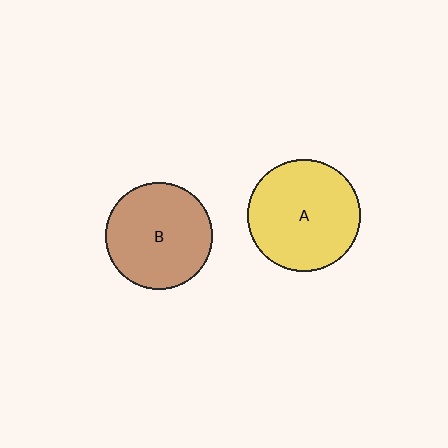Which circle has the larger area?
Circle A (yellow).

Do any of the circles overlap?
No, none of the circles overlap.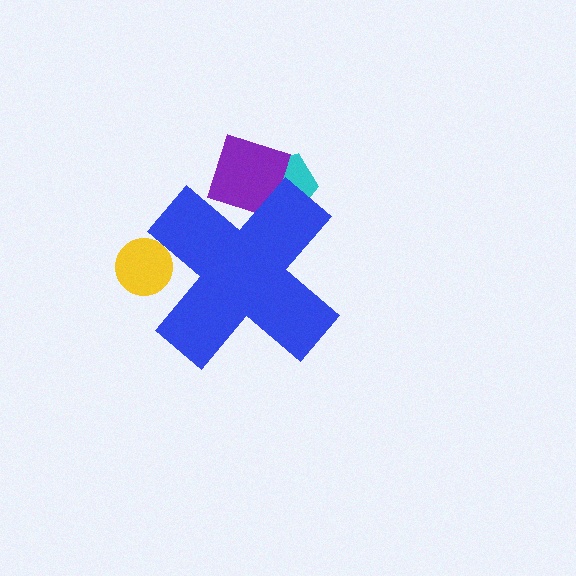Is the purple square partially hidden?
Yes, the purple square is partially hidden behind the blue cross.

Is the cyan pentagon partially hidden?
Yes, the cyan pentagon is partially hidden behind the blue cross.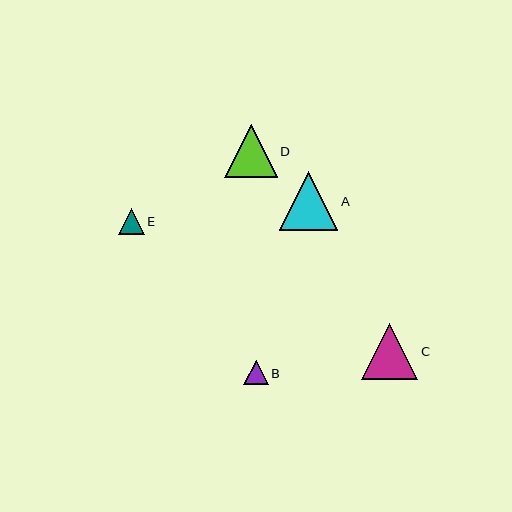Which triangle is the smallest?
Triangle B is the smallest with a size of approximately 24 pixels.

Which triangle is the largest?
Triangle A is the largest with a size of approximately 58 pixels.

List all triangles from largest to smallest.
From largest to smallest: A, C, D, E, B.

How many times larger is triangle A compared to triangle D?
Triangle A is approximately 1.1 times the size of triangle D.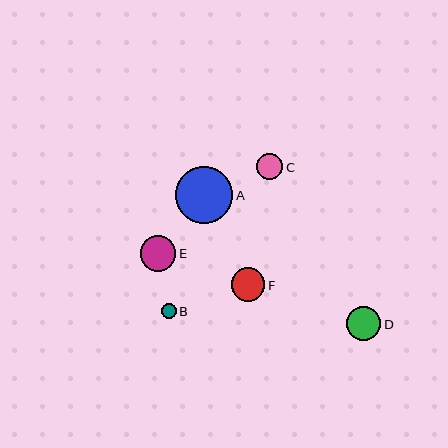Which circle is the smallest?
Circle B is the smallest with a size of approximately 15 pixels.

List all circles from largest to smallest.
From largest to smallest: A, E, D, F, C, B.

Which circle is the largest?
Circle A is the largest with a size of approximately 57 pixels.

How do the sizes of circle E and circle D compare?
Circle E and circle D are approximately the same size.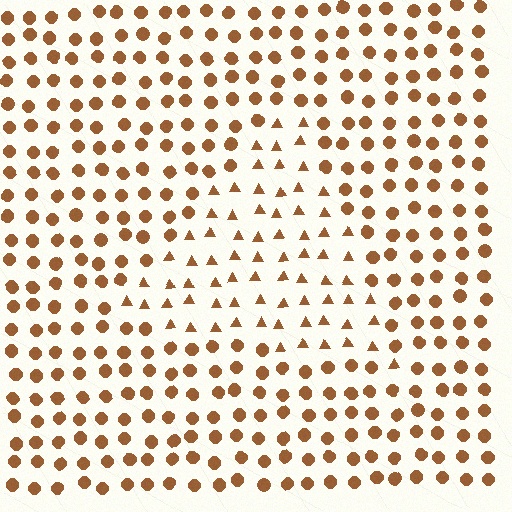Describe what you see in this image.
The image is filled with small brown elements arranged in a uniform grid. A triangle-shaped region contains triangles, while the surrounding area contains circles. The boundary is defined purely by the change in element shape.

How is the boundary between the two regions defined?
The boundary is defined by a change in element shape: triangles inside vs. circles outside. All elements share the same color and spacing.